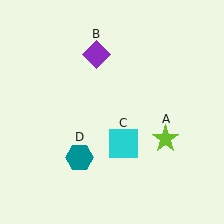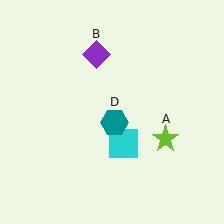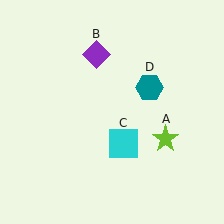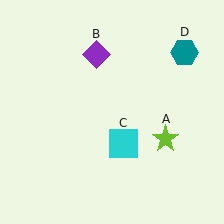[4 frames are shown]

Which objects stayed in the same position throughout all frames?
Lime star (object A) and purple diamond (object B) and cyan square (object C) remained stationary.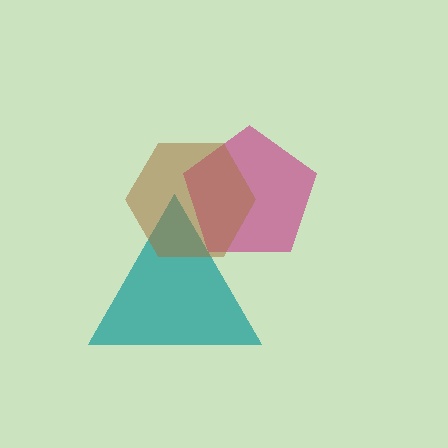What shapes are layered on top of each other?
The layered shapes are: a teal triangle, a magenta pentagon, a brown hexagon.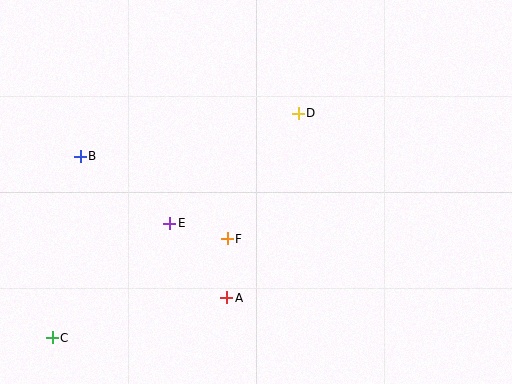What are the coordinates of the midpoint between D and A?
The midpoint between D and A is at (263, 205).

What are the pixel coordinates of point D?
Point D is at (298, 113).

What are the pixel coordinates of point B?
Point B is at (80, 156).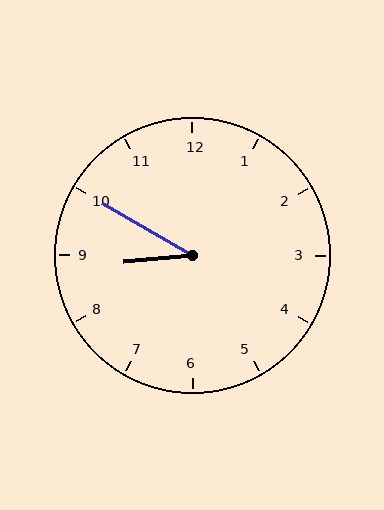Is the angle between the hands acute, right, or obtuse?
It is acute.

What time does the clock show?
8:50.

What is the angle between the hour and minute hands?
Approximately 35 degrees.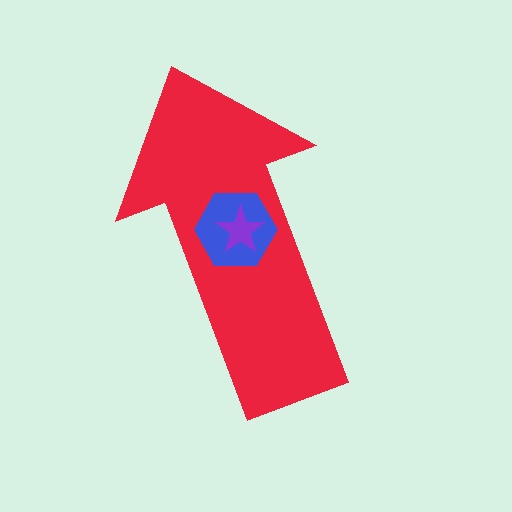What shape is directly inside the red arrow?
The blue hexagon.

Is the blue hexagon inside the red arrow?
Yes.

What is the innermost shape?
The purple star.